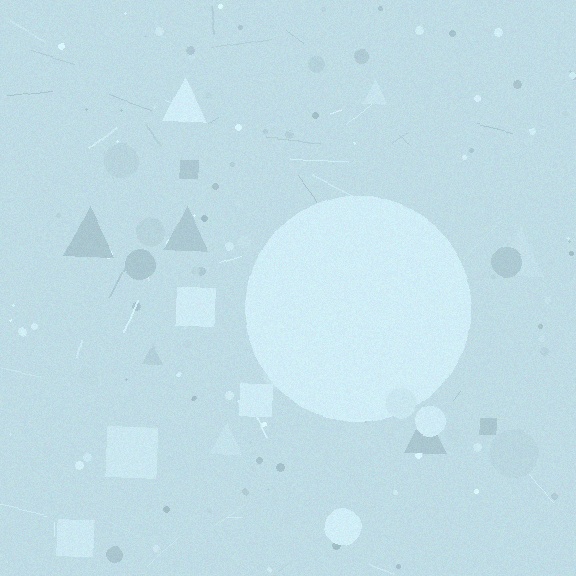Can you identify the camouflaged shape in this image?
The camouflaged shape is a circle.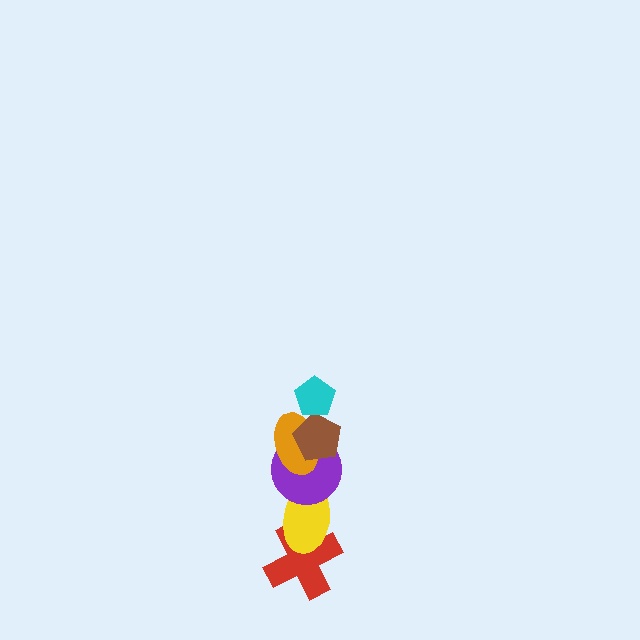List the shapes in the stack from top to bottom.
From top to bottom: the cyan pentagon, the brown pentagon, the orange ellipse, the purple circle, the yellow ellipse, the red cross.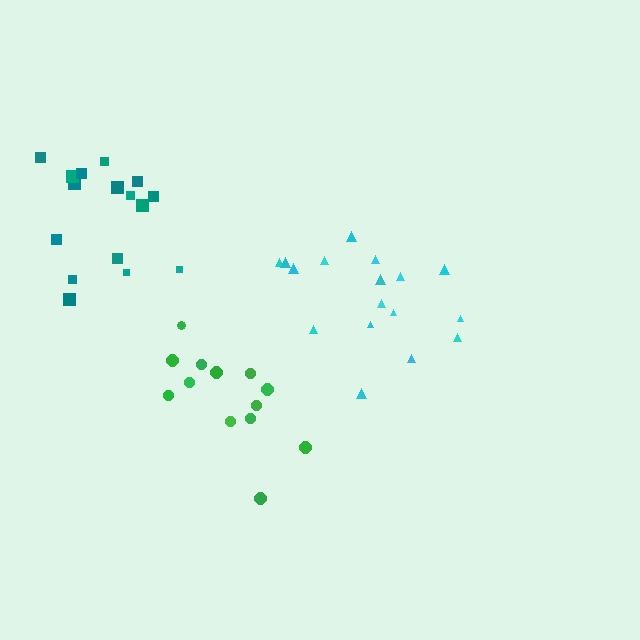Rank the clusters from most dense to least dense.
teal, green, cyan.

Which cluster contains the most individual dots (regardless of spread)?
Cyan (17).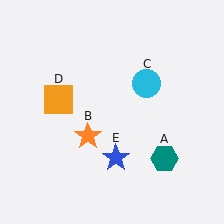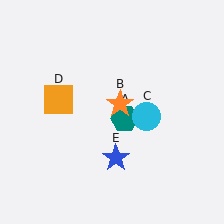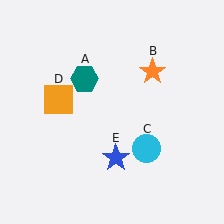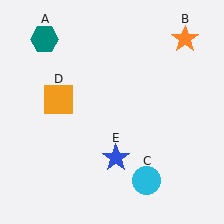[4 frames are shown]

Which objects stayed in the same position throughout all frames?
Orange square (object D) and blue star (object E) remained stationary.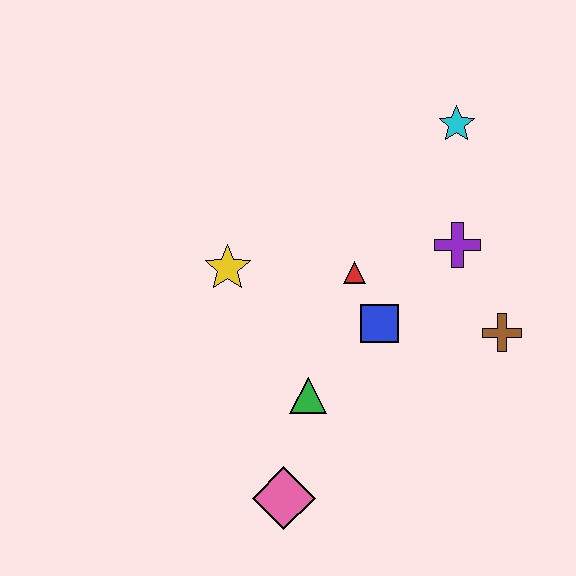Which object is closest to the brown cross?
The purple cross is closest to the brown cross.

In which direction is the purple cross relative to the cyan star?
The purple cross is below the cyan star.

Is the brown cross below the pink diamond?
No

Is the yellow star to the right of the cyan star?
No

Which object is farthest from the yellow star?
The brown cross is farthest from the yellow star.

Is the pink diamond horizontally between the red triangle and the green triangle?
No